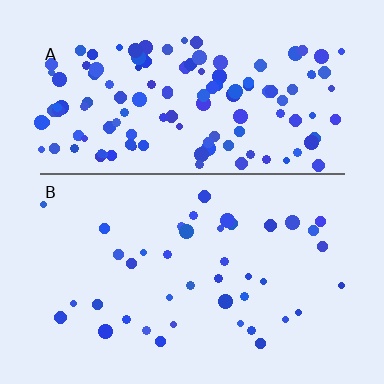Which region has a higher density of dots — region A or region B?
A (the top).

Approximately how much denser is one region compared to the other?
Approximately 3.3× — region A over region B.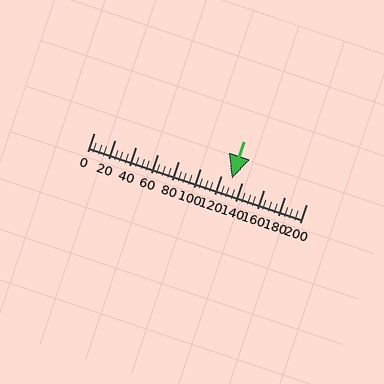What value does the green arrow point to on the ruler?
The green arrow points to approximately 130.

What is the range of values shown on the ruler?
The ruler shows values from 0 to 200.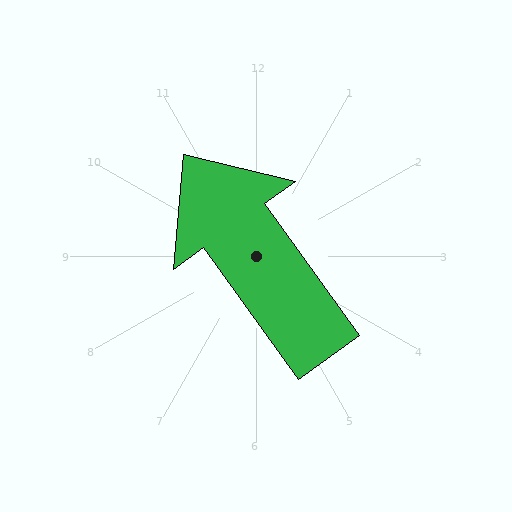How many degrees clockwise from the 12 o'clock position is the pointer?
Approximately 324 degrees.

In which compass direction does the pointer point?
Northwest.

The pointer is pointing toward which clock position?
Roughly 11 o'clock.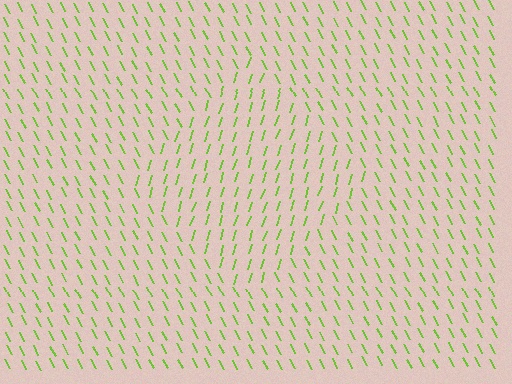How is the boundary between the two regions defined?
The boundary is defined purely by a change in line orientation (approximately 45 degrees difference). All lines are the same color and thickness.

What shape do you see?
I see a diamond.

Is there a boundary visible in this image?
Yes, there is a texture boundary formed by a change in line orientation.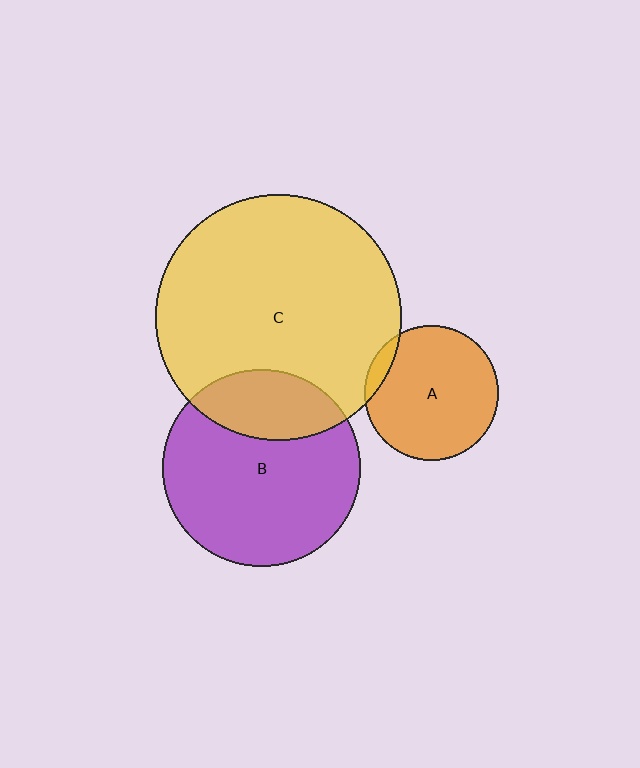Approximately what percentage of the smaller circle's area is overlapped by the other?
Approximately 5%.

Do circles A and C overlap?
Yes.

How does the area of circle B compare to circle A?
Approximately 2.2 times.